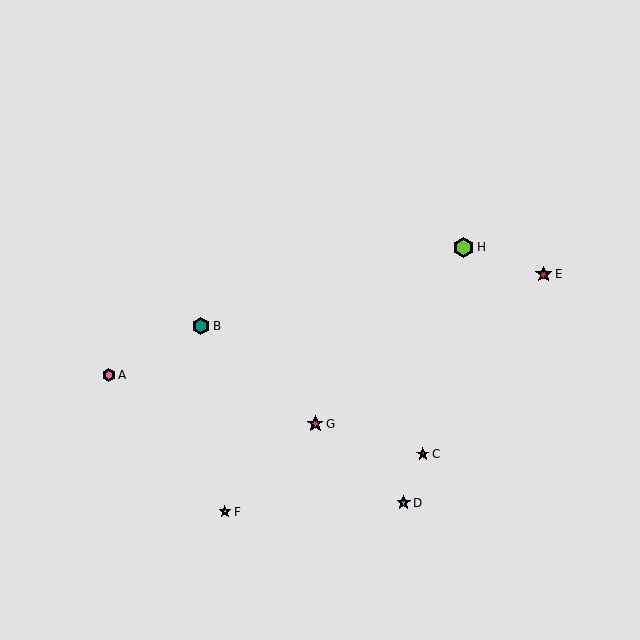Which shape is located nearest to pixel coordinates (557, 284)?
The red star (labeled E) at (544, 274) is nearest to that location.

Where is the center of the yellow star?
The center of the yellow star is at (225, 512).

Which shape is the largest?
The lime hexagon (labeled H) is the largest.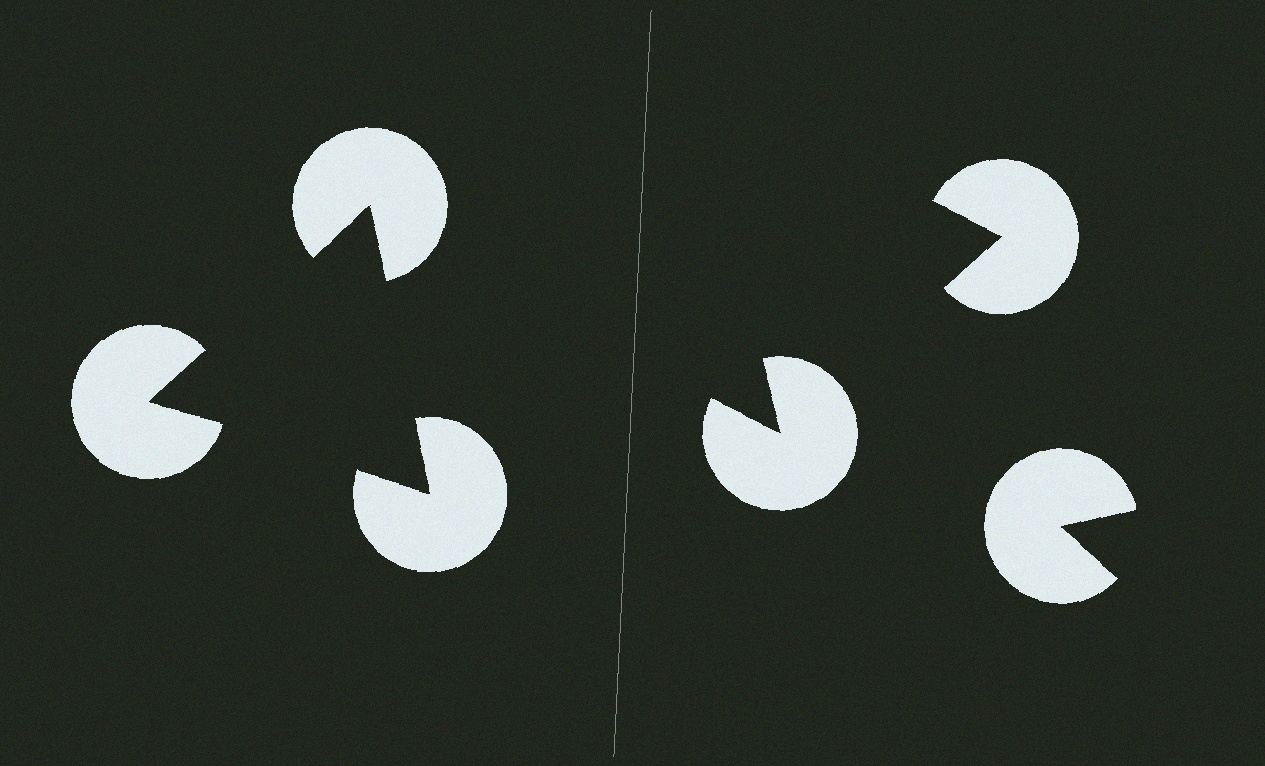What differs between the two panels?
The pac-man discs are positioned identically on both sides; only the wedge orientations differ. On the left they align to a triangle; on the right they are misaligned.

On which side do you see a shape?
An illusory triangle appears on the left side. On the right side the wedge cuts are rotated, so no coherent shape forms.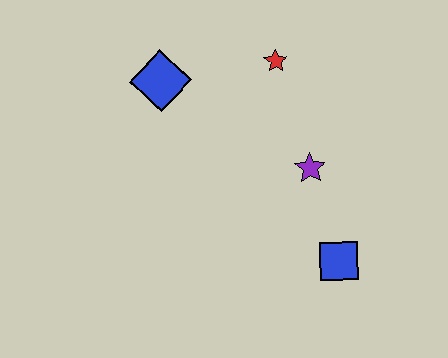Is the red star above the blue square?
Yes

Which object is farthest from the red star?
The blue square is farthest from the red star.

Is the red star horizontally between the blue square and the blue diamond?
Yes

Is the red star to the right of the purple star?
No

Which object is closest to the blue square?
The purple star is closest to the blue square.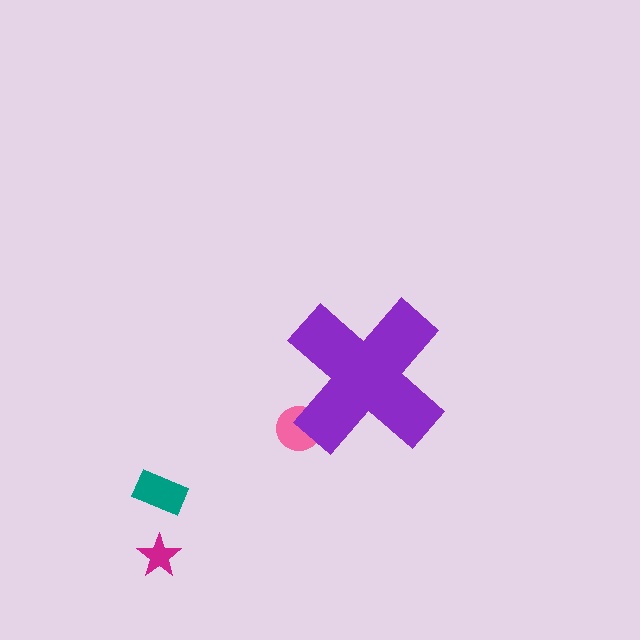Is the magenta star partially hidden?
No, the magenta star is fully visible.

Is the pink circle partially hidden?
Yes, the pink circle is partially hidden behind the purple cross.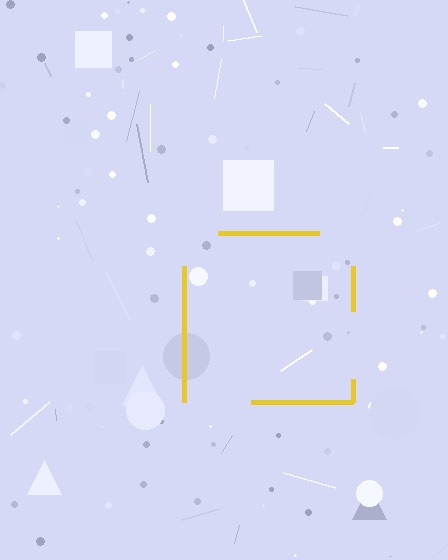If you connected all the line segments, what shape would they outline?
They would outline a square.